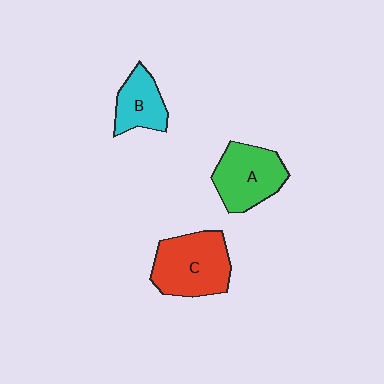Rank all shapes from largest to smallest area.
From largest to smallest: C (red), A (green), B (cyan).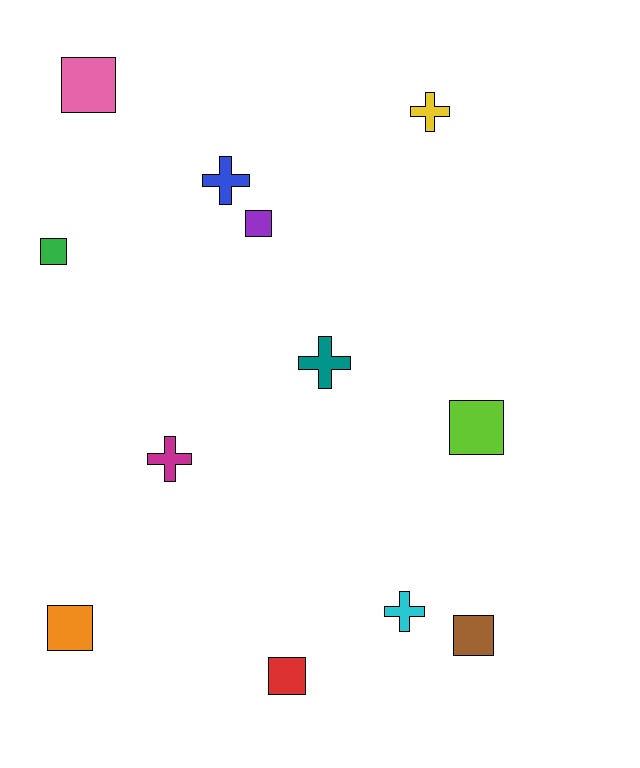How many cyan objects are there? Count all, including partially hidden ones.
There is 1 cyan object.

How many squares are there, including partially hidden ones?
There are 7 squares.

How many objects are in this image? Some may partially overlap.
There are 12 objects.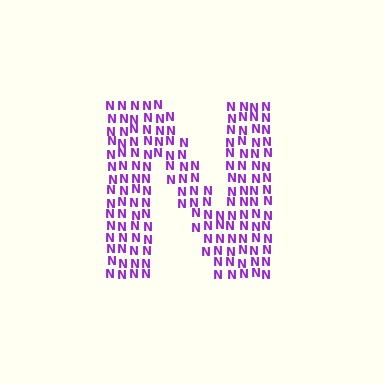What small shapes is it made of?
It is made of small letter N's.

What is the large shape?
The large shape is the letter N.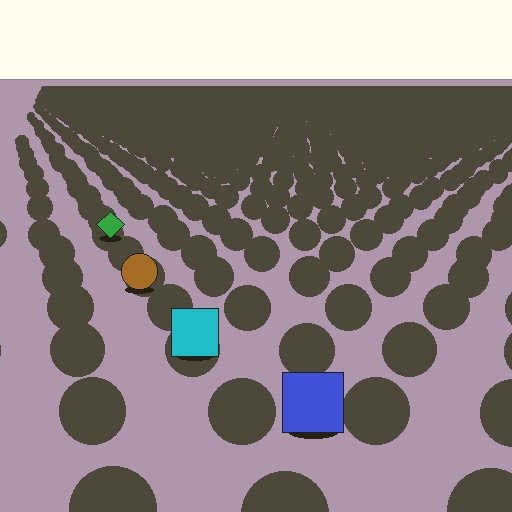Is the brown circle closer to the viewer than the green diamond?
Yes. The brown circle is closer — you can tell from the texture gradient: the ground texture is coarser near it.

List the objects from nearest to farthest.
From nearest to farthest: the blue square, the cyan square, the brown circle, the green diamond.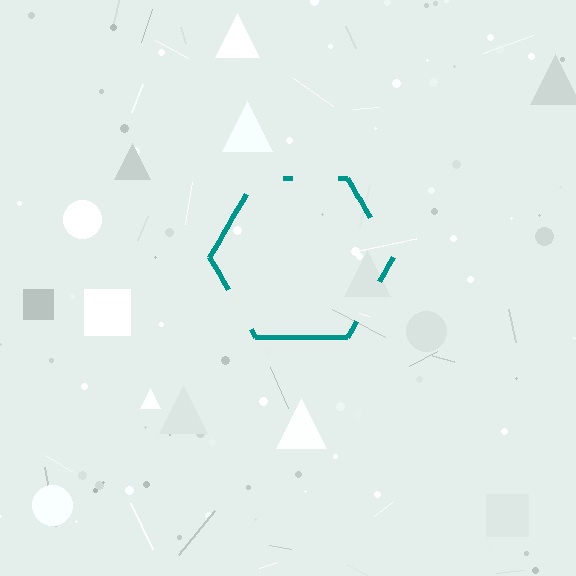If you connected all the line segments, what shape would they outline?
They would outline a hexagon.